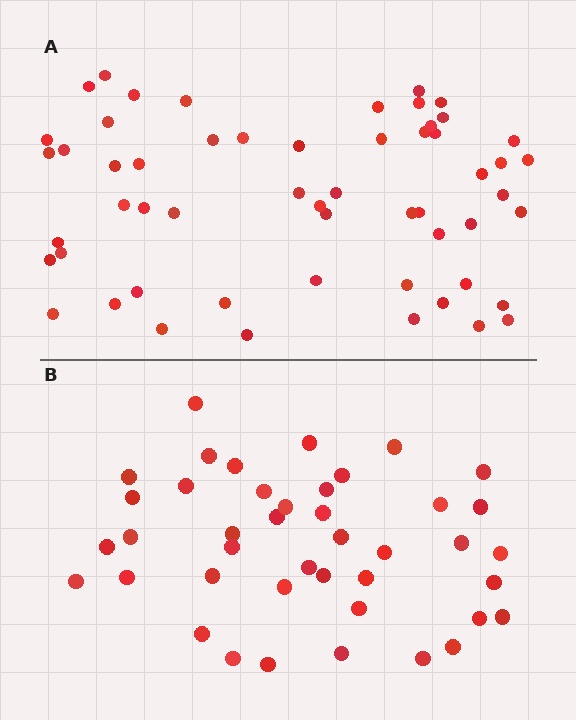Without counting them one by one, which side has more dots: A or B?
Region A (the top region) has more dots.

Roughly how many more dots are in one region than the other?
Region A has approximately 15 more dots than region B.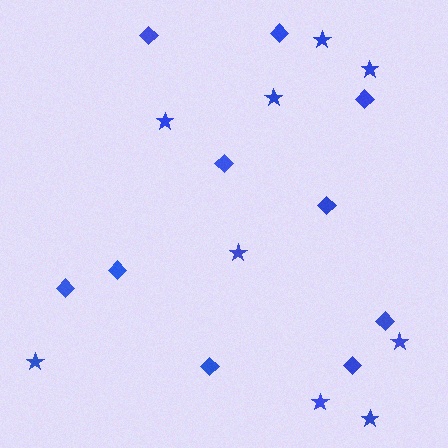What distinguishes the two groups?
There are 2 groups: one group of stars (9) and one group of diamonds (10).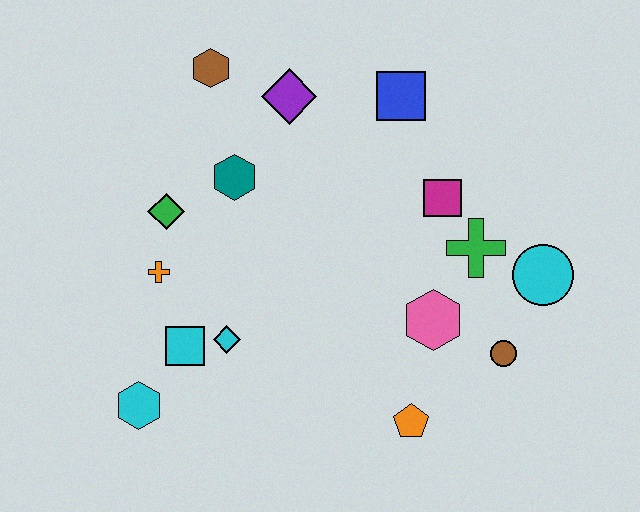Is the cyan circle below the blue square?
Yes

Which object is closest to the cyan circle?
The green cross is closest to the cyan circle.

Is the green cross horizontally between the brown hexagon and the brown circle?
Yes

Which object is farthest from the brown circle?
The brown hexagon is farthest from the brown circle.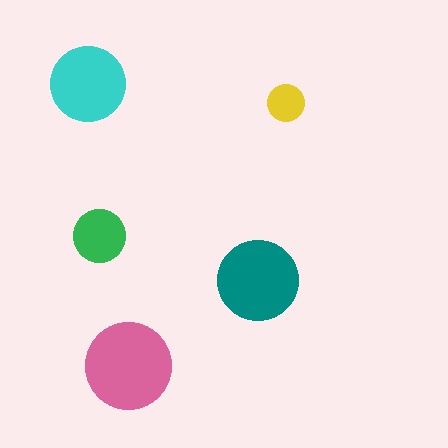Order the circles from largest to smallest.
the pink one, the teal one, the cyan one, the green one, the yellow one.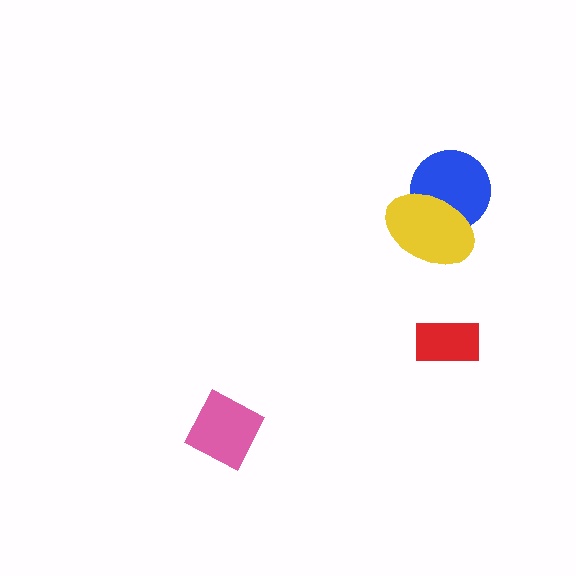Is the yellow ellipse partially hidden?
No, no other shape covers it.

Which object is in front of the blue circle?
The yellow ellipse is in front of the blue circle.